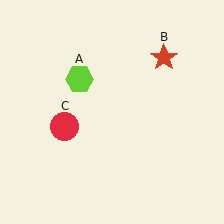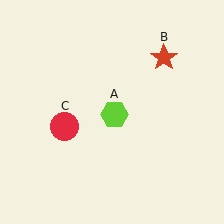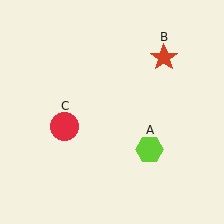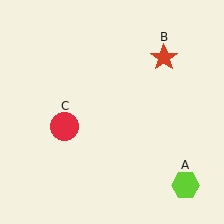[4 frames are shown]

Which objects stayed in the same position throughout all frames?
Red star (object B) and red circle (object C) remained stationary.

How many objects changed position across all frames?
1 object changed position: lime hexagon (object A).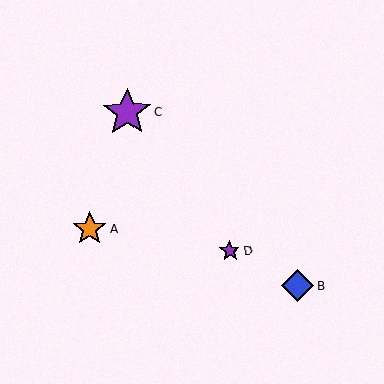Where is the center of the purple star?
The center of the purple star is at (127, 112).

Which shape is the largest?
The purple star (labeled C) is the largest.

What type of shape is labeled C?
Shape C is a purple star.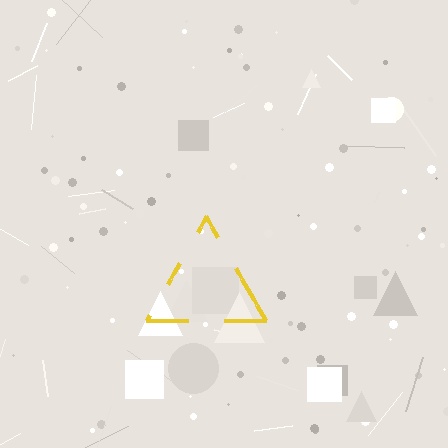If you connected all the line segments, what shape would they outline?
They would outline a triangle.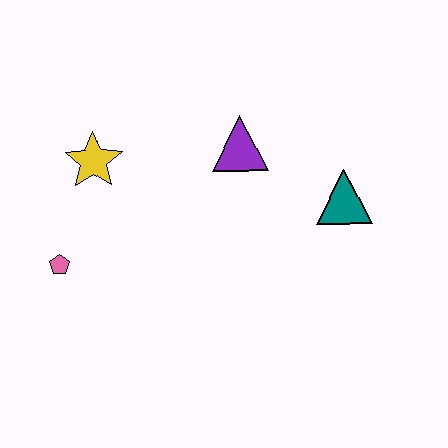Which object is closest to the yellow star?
The pink pentagon is closest to the yellow star.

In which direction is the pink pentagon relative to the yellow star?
The pink pentagon is below the yellow star.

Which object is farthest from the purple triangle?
The pink pentagon is farthest from the purple triangle.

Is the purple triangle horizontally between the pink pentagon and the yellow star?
No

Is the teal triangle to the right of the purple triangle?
Yes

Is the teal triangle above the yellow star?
No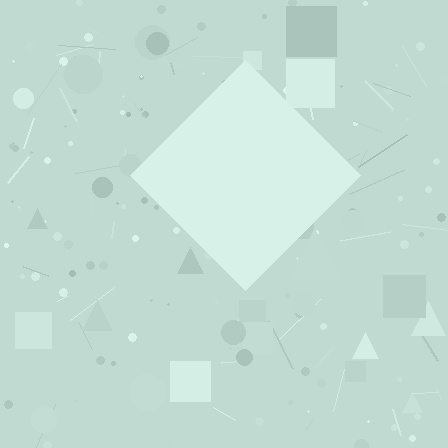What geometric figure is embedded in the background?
A diamond is embedded in the background.